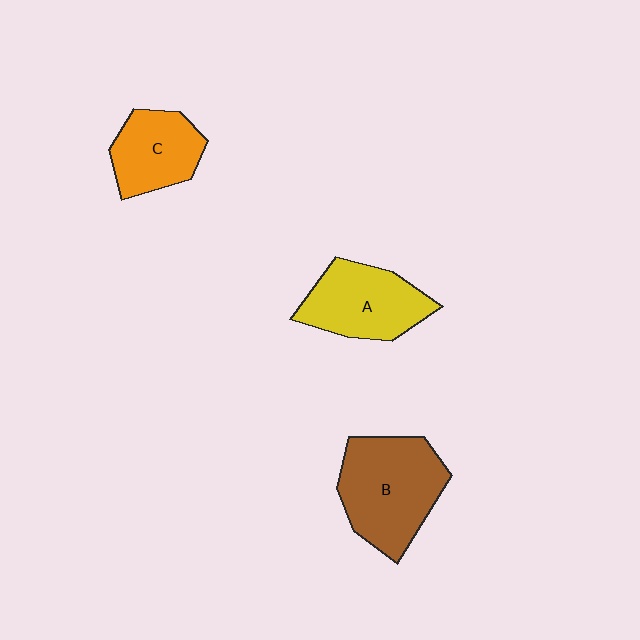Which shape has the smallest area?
Shape C (orange).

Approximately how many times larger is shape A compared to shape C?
Approximately 1.2 times.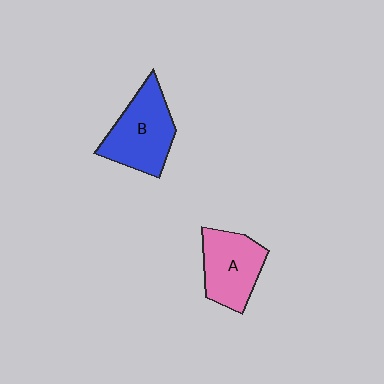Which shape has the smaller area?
Shape A (pink).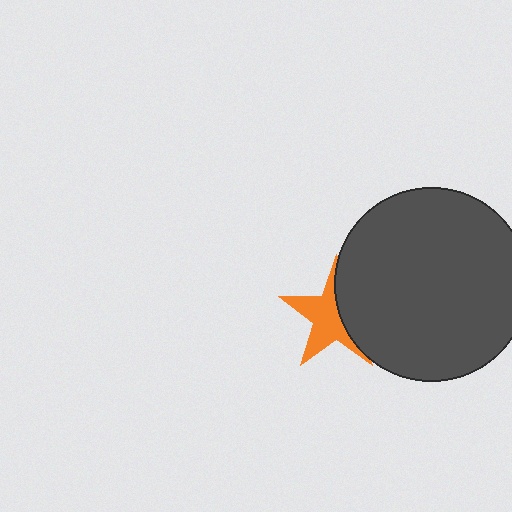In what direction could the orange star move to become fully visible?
The orange star could move left. That would shift it out from behind the dark gray circle entirely.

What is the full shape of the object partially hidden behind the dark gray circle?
The partially hidden object is an orange star.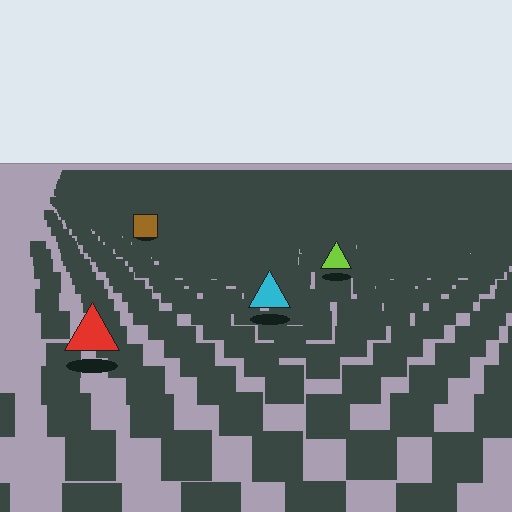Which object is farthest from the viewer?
The brown square is farthest from the viewer. It appears smaller and the ground texture around it is denser.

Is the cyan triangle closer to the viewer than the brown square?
Yes. The cyan triangle is closer — you can tell from the texture gradient: the ground texture is coarser near it.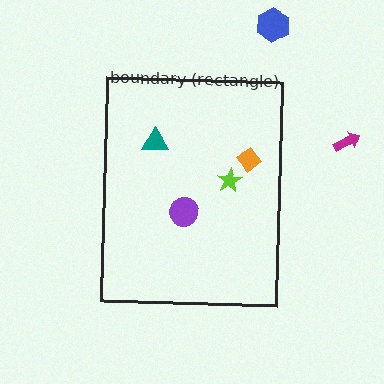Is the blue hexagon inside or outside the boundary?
Outside.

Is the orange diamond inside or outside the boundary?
Inside.